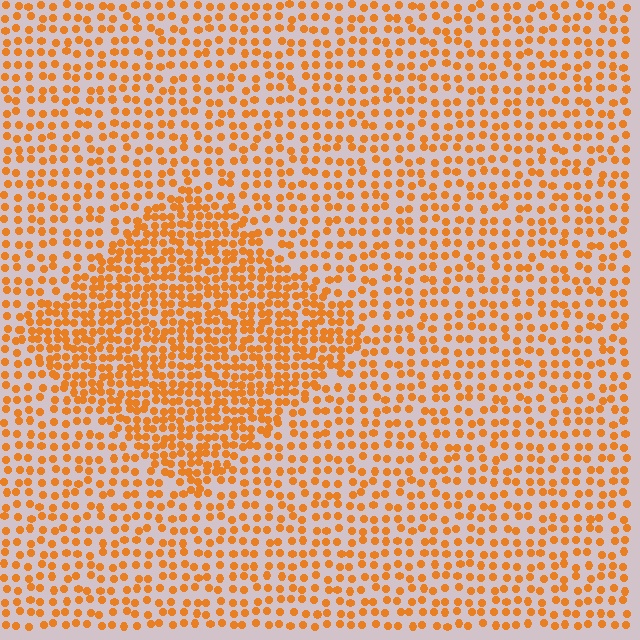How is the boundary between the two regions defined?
The boundary is defined by a change in element density (approximately 1.8x ratio). All elements are the same color, size, and shape.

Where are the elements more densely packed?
The elements are more densely packed inside the diamond boundary.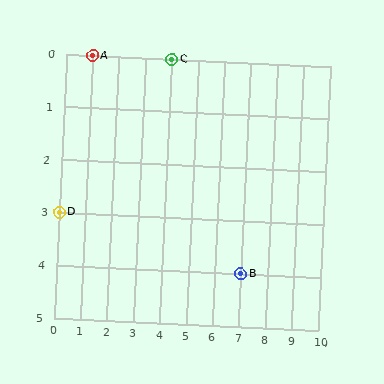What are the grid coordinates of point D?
Point D is at grid coordinates (0, 3).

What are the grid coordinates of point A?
Point A is at grid coordinates (1, 0).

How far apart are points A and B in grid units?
Points A and B are 6 columns and 4 rows apart (about 7.2 grid units diagonally).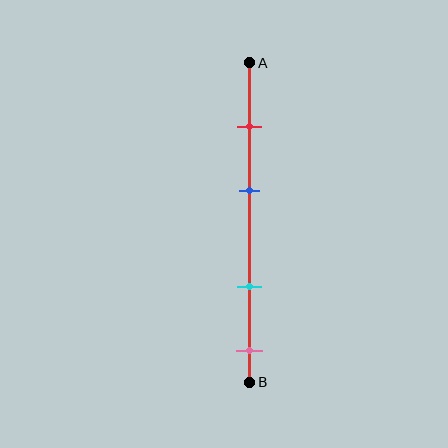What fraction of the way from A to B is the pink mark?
The pink mark is approximately 90% (0.9) of the way from A to B.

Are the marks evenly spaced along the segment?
No, the marks are not evenly spaced.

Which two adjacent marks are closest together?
The red and blue marks are the closest adjacent pair.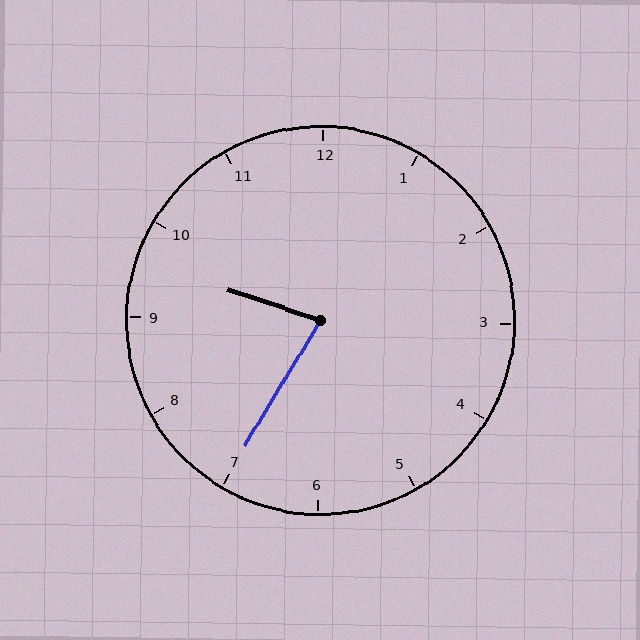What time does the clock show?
9:35.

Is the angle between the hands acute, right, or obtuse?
It is acute.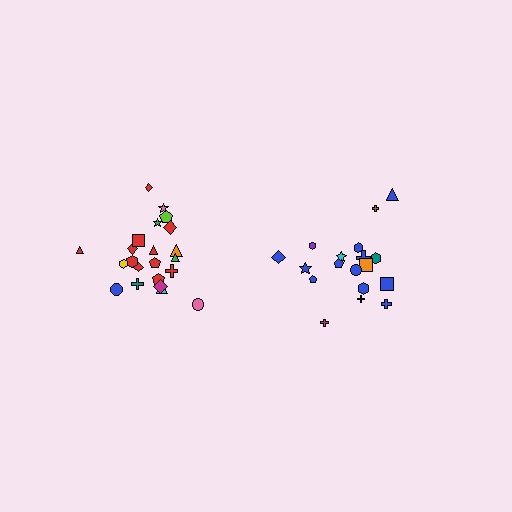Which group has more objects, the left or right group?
The left group.